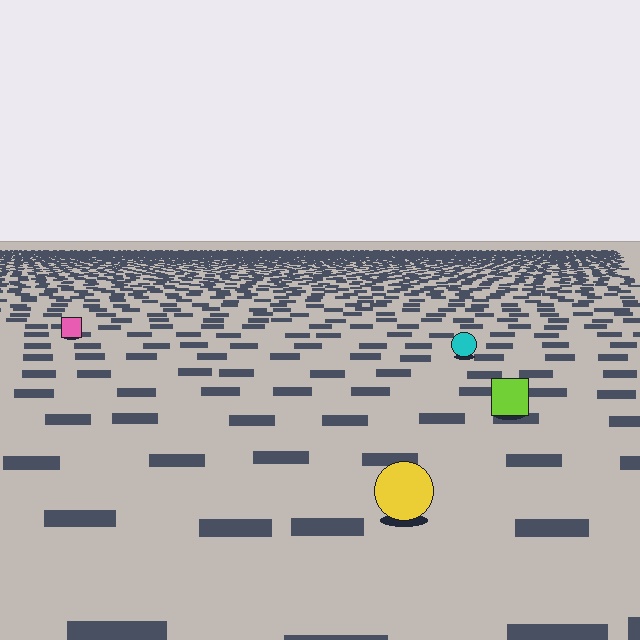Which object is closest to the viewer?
The yellow circle is closest. The texture marks near it are larger and more spread out.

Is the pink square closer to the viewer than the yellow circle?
No. The yellow circle is closer — you can tell from the texture gradient: the ground texture is coarser near it.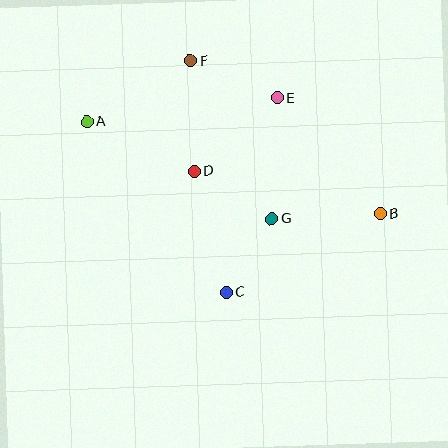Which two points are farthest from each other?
Points A and B are farthest from each other.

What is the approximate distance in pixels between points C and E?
The distance between C and E is approximately 201 pixels.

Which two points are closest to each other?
Points C and G are closest to each other.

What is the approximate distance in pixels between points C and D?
The distance between C and D is approximately 125 pixels.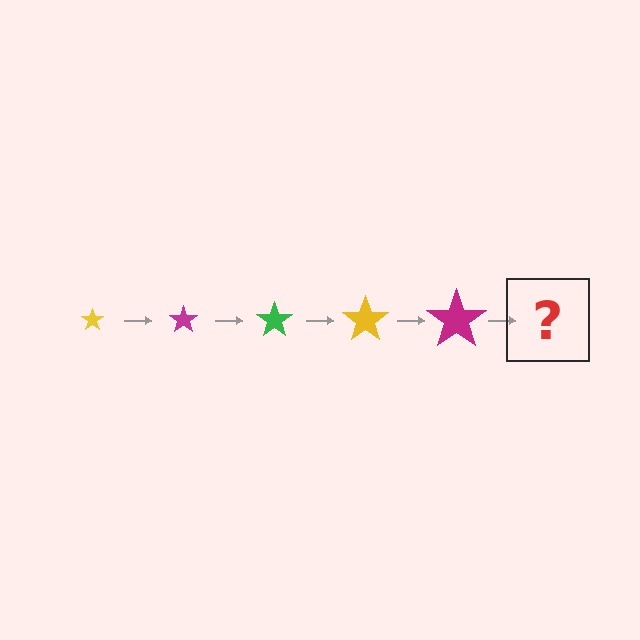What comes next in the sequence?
The next element should be a green star, larger than the previous one.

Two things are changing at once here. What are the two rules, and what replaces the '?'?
The two rules are that the star grows larger each step and the color cycles through yellow, magenta, and green. The '?' should be a green star, larger than the previous one.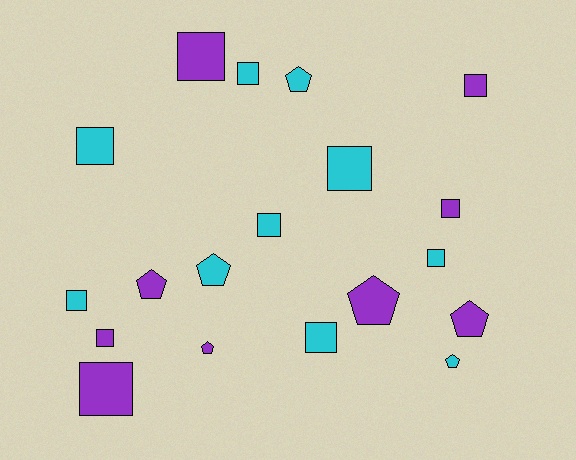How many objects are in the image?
There are 19 objects.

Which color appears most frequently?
Cyan, with 10 objects.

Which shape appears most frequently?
Square, with 12 objects.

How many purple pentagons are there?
There are 4 purple pentagons.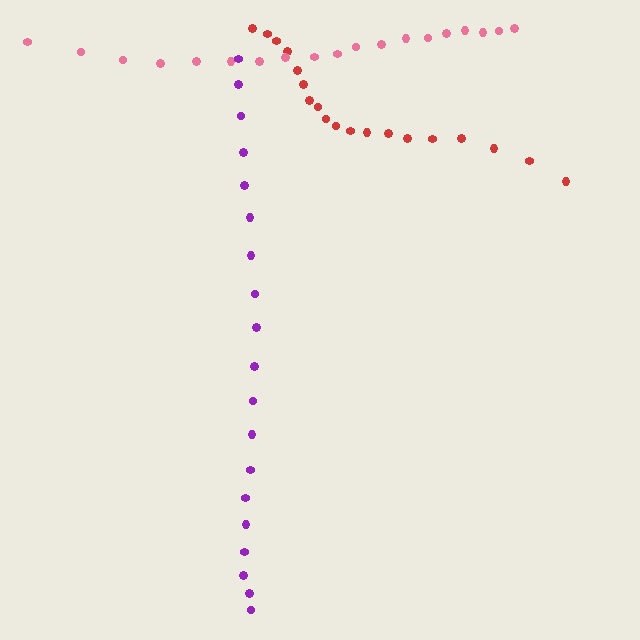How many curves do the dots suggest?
There are 3 distinct paths.